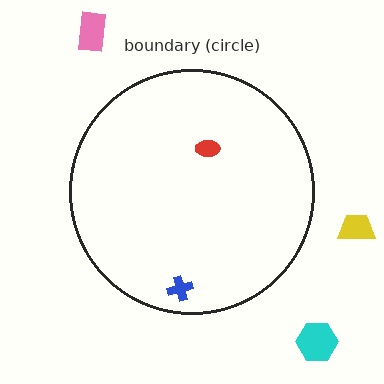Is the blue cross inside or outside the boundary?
Inside.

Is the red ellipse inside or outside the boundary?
Inside.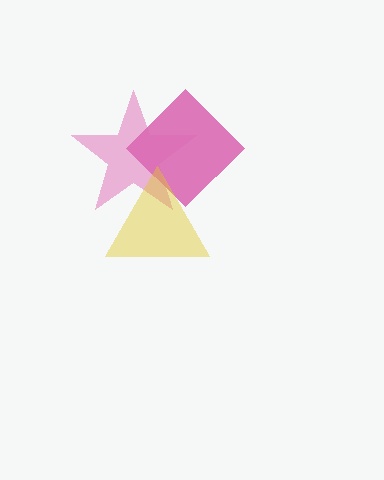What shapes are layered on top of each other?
The layered shapes are: a magenta diamond, a pink star, a yellow triangle.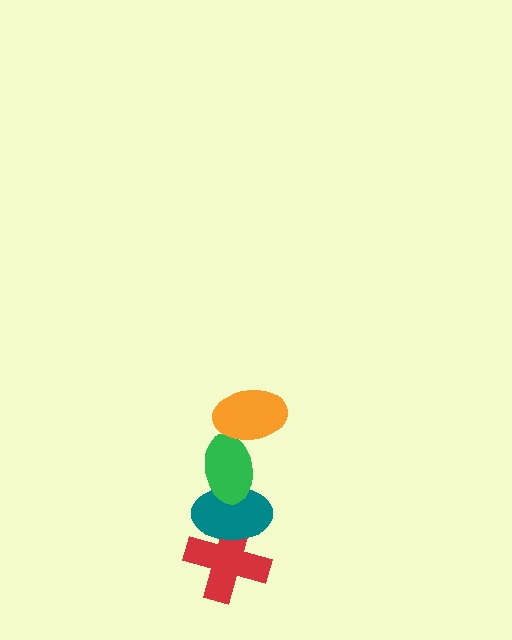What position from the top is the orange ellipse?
The orange ellipse is 1st from the top.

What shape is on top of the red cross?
The teal ellipse is on top of the red cross.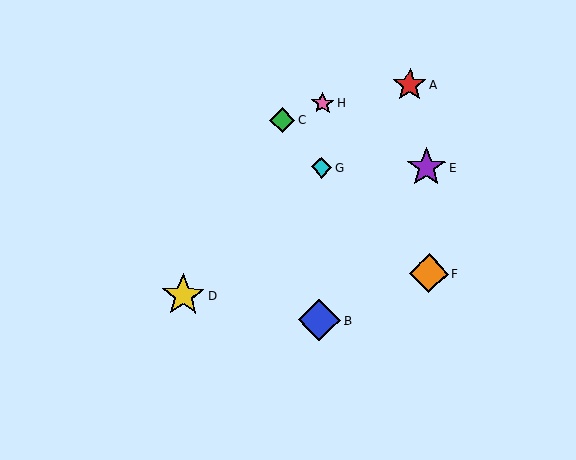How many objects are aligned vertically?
3 objects (B, G, H) are aligned vertically.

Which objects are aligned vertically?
Objects B, G, H are aligned vertically.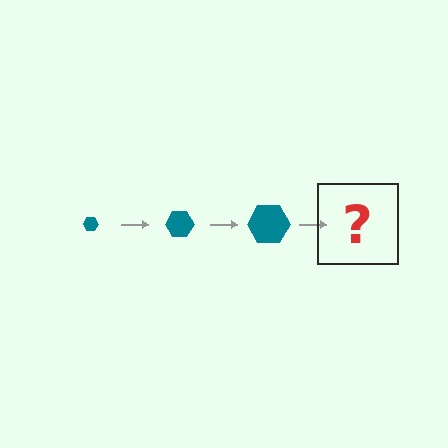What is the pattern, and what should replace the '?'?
The pattern is that the hexagon gets progressively larger each step. The '?' should be a teal hexagon, larger than the previous one.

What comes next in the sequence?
The next element should be a teal hexagon, larger than the previous one.